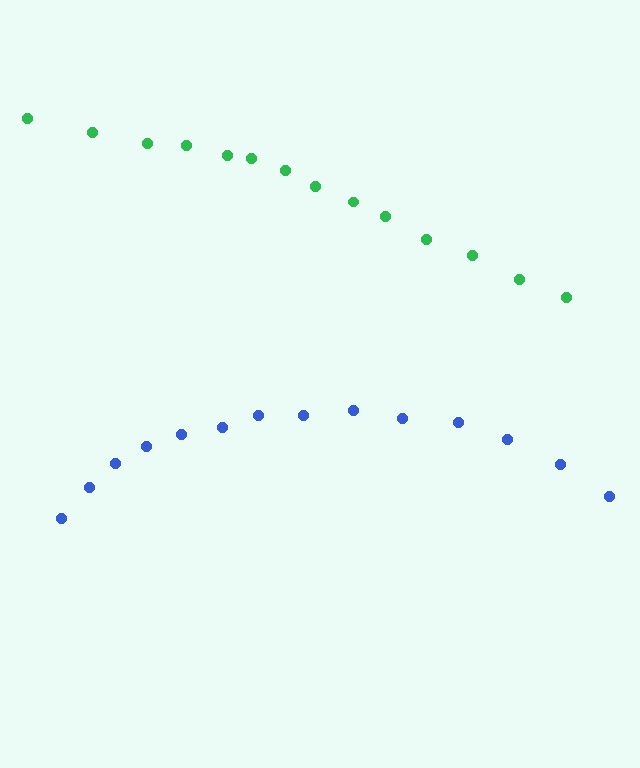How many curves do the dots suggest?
There are 2 distinct paths.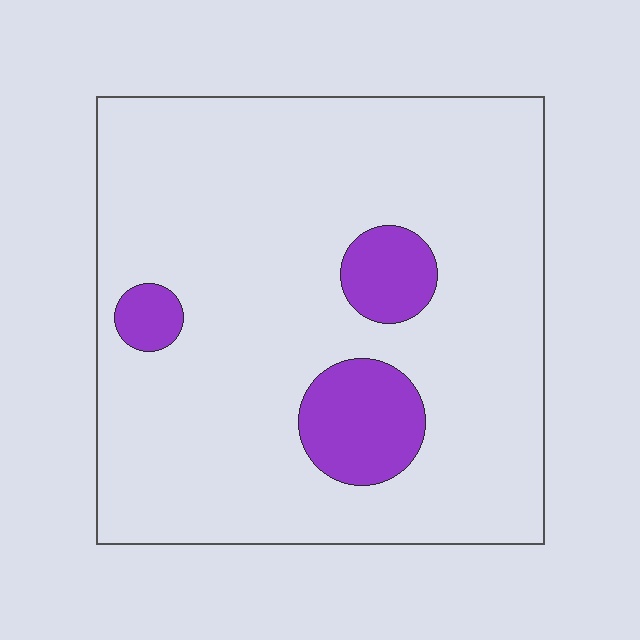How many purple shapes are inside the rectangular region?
3.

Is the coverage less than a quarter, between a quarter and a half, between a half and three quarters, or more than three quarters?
Less than a quarter.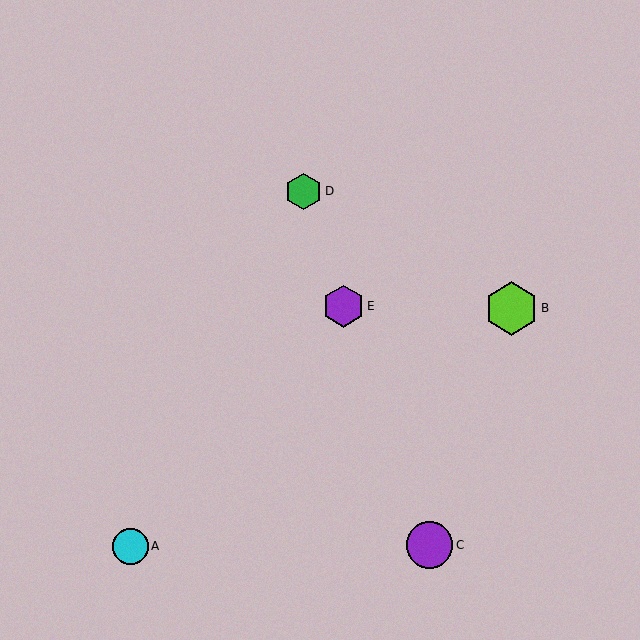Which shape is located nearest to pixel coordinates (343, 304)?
The purple hexagon (labeled E) at (343, 306) is nearest to that location.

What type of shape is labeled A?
Shape A is a cyan circle.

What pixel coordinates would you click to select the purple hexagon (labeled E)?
Click at (343, 306) to select the purple hexagon E.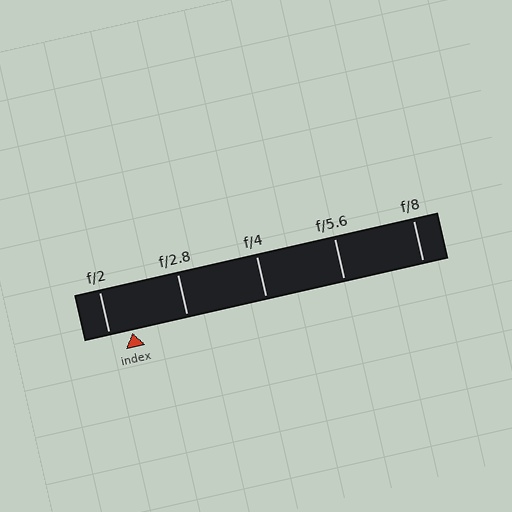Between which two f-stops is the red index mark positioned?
The index mark is between f/2 and f/2.8.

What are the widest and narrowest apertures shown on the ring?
The widest aperture shown is f/2 and the narrowest is f/8.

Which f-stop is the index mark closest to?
The index mark is closest to f/2.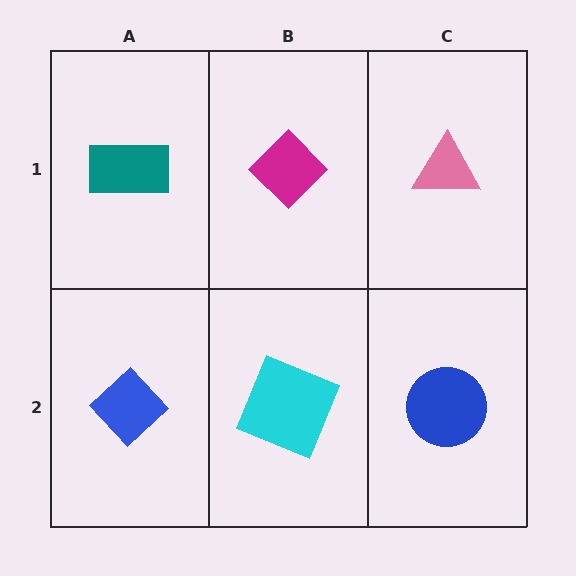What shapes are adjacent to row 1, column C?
A blue circle (row 2, column C), a magenta diamond (row 1, column B).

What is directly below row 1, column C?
A blue circle.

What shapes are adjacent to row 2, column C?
A pink triangle (row 1, column C), a cyan square (row 2, column B).